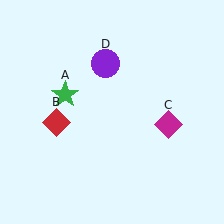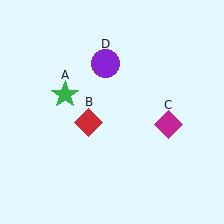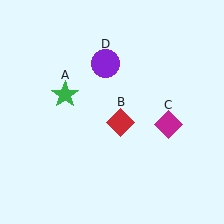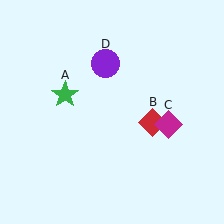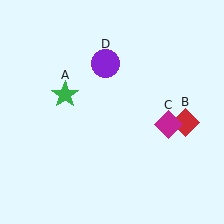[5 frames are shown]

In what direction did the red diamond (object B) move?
The red diamond (object B) moved right.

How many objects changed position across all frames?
1 object changed position: red diamond (object B).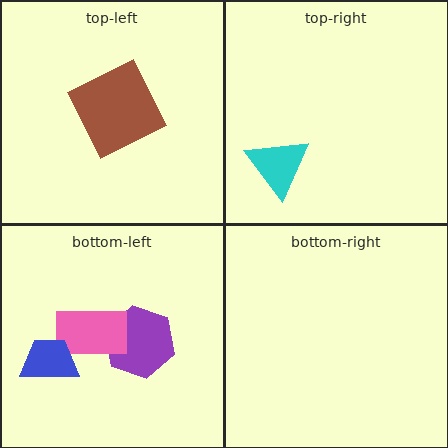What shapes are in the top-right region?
The cyan triangle.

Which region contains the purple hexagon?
The bottom-left region.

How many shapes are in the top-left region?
1.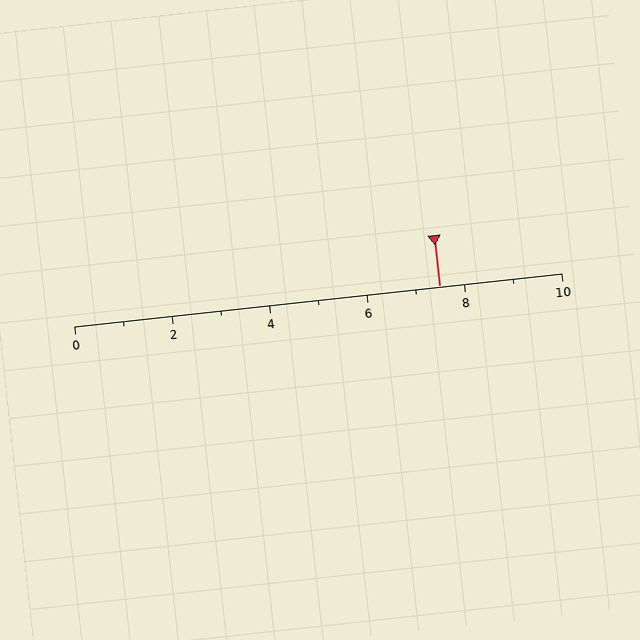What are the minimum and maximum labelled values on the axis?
The axis runs from 0 to 10.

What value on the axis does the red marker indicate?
The marker indicates approximately 7.5.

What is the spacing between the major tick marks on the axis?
The major ticks are spaced 2 apart.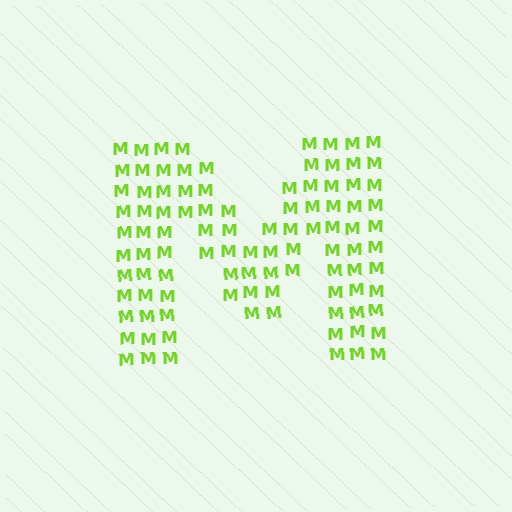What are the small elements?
The small elements are letter M's.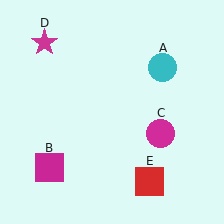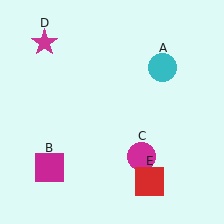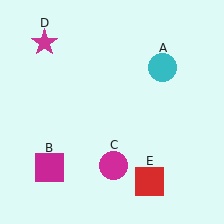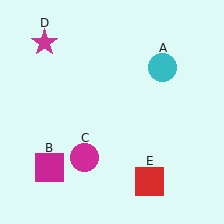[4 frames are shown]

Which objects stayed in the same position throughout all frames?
Cyan circle (object A) and magenta square (object B) and magenta star (object D) and red square (object E) remained stationary.